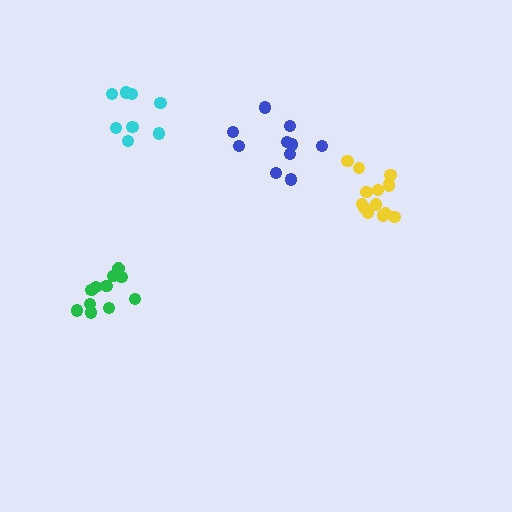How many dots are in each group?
Group 1: 14 dots, Group 2: 8 dots, Group 3: 10 dots, Group 4: 11 dots (43 total).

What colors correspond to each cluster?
The clusters are colored: yellow, cyan, blue, green.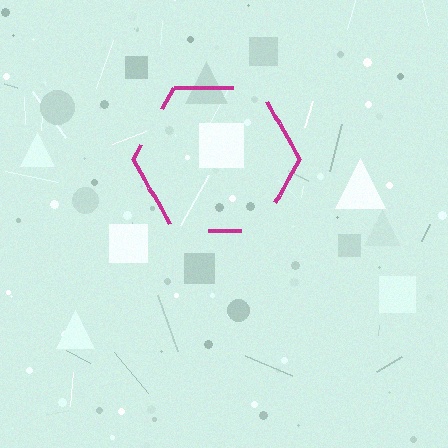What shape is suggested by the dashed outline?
The dashed outline suggests a hexagon.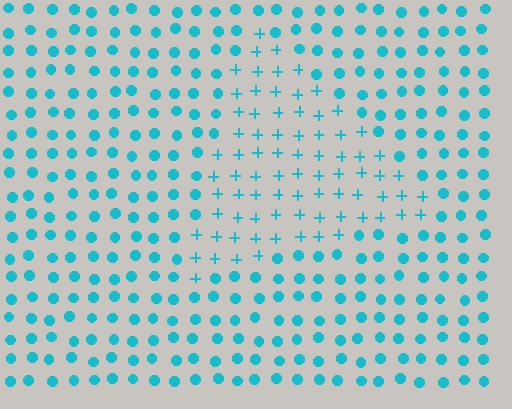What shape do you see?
I see a triangle.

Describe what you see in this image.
The image is filled with small cyan elements arranged in a uniform grid. A triangle-shaped region contains plus signs, while the surrounding area contains circles. The boundary is defined purely by the change in element shape.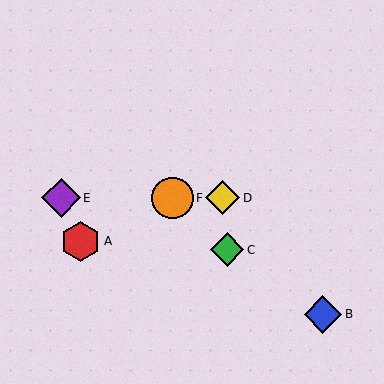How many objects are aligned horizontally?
3 objects (D, E, F) are aligned horizontally.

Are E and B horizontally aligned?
No, E is at y≈198 and B is at y≈314.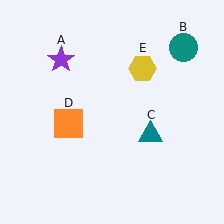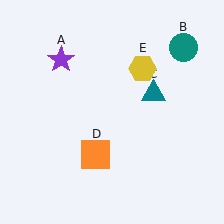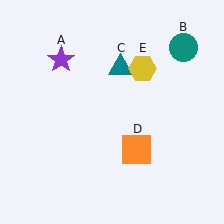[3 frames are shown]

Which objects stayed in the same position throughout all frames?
Purple star (object A) and teal circle (object B) and yellow hexagon (object E) remained stationary.